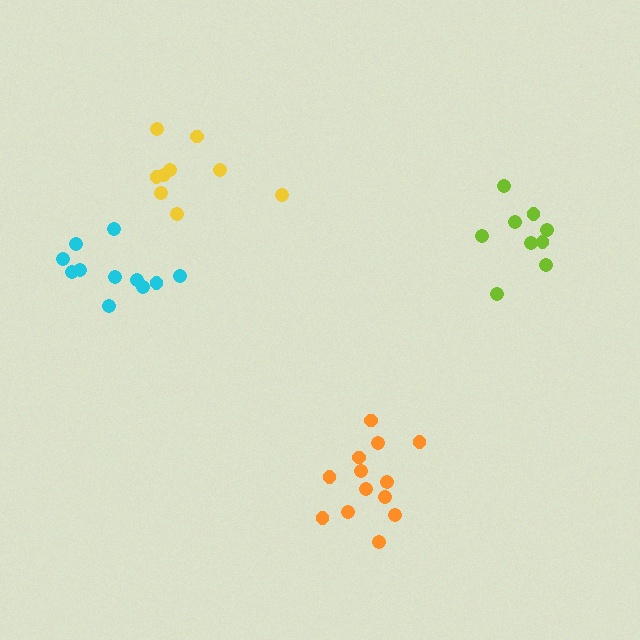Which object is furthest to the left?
The cyan cluster is leftmost.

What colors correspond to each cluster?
The clusters are colored: yellow, orange, lime, cyan.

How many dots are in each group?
Group 1: 9 dots, Group 2: 13 dots, Group 3: 9 dots, Group 4: 11 dots (42 total).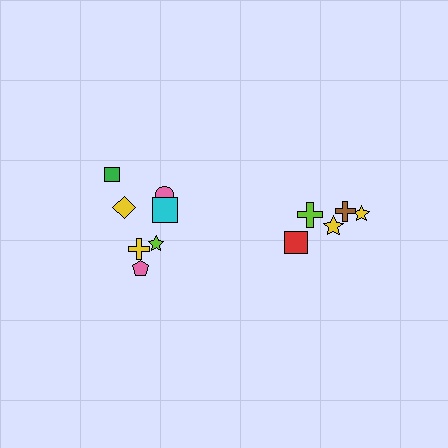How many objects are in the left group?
There are 7 objects.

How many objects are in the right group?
There are 5 objects.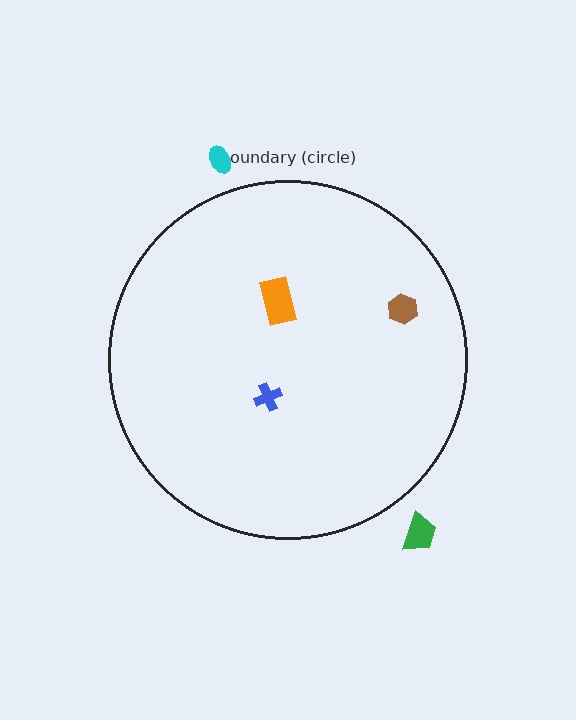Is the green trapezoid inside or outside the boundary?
Outside.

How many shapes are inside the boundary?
3 inside, 2 outside.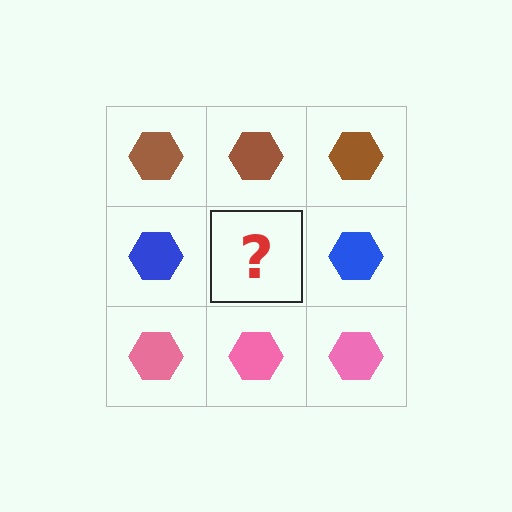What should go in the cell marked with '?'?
The missing cell should contain a blue hexagon.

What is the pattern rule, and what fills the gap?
The rule is that each row has a consistent color. The gap should be filled with a blue hexagon.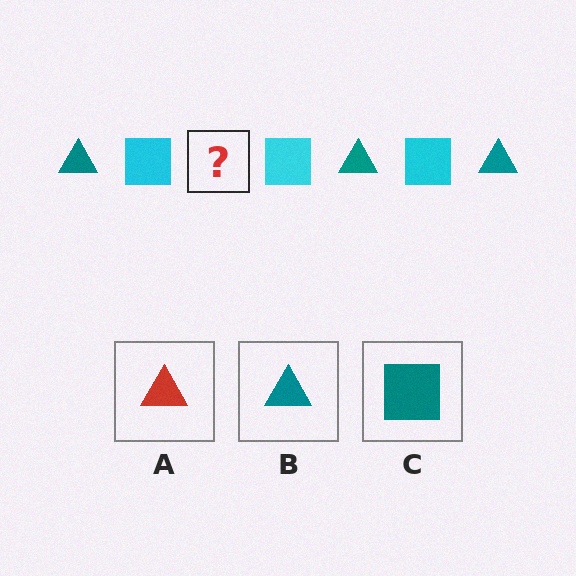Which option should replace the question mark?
Option B.